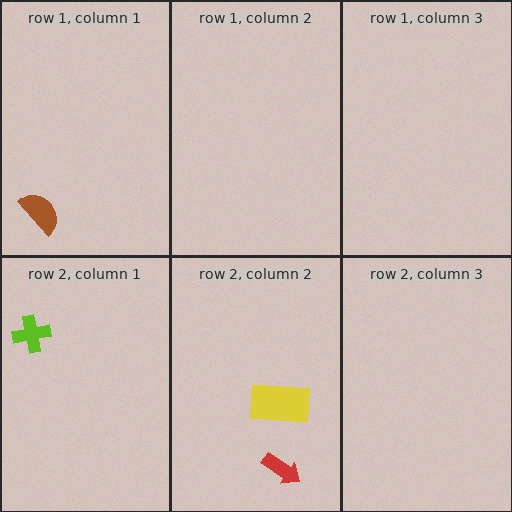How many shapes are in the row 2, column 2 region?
2.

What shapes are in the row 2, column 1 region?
The lime cross.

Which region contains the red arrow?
The row 2, column 2 region.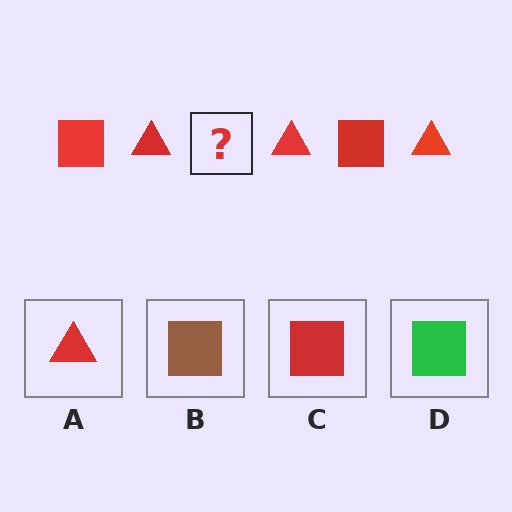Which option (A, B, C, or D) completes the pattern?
C.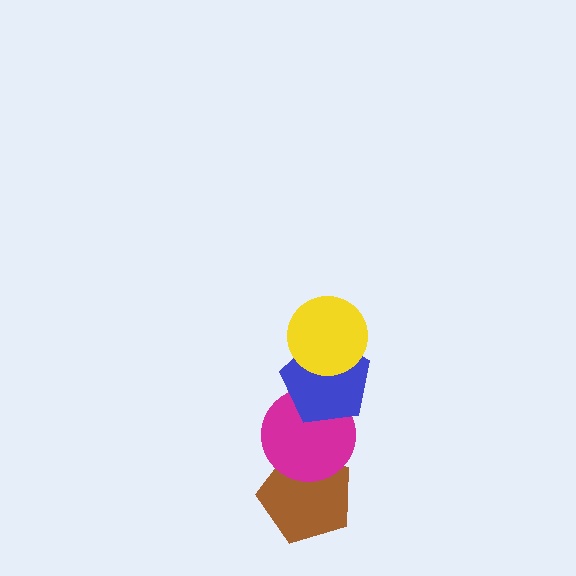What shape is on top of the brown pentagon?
The magenta circle is on top of the brown pentagon.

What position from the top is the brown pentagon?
The brown pentagon is 4th from the top.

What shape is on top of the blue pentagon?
The yellow circle is on top of the blue pentagon.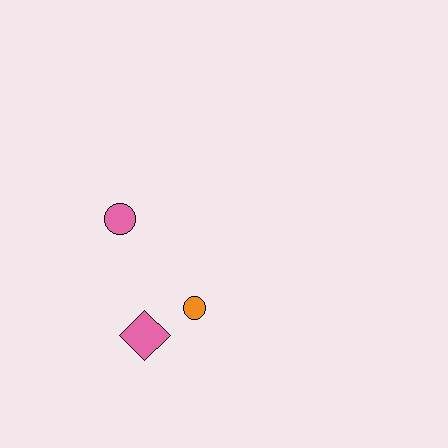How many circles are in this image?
There are 2 circles.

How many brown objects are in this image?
There are no brown objects.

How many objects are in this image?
There are 3 objects.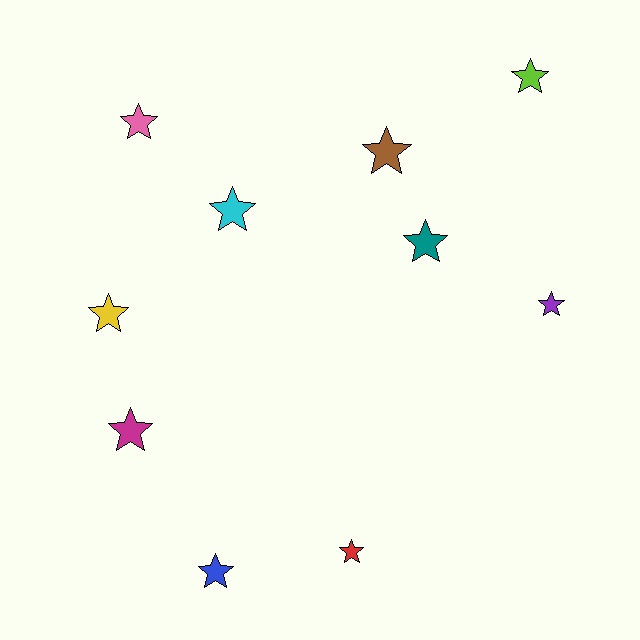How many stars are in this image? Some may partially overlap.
There are 10 stars.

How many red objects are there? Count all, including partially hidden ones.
There is 1 red object.